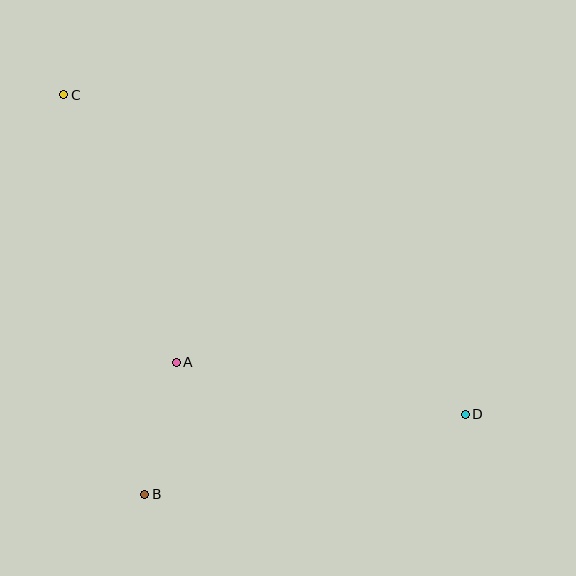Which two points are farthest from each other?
Points C and D are farthest from each other.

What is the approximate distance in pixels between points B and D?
The distance between B and D is approximately 331 pixels.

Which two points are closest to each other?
Points A and B are closest to each other.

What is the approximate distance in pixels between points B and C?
The distance between B and C is approximately 408 pixels.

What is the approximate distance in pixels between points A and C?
The distance between A and C is approximately 290 pixels.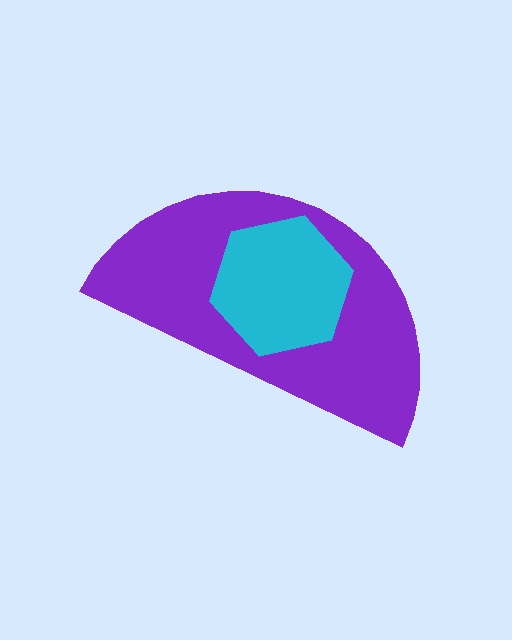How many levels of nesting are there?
2.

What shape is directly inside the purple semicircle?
The cyan hexagon.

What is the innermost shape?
The cyan hexagon.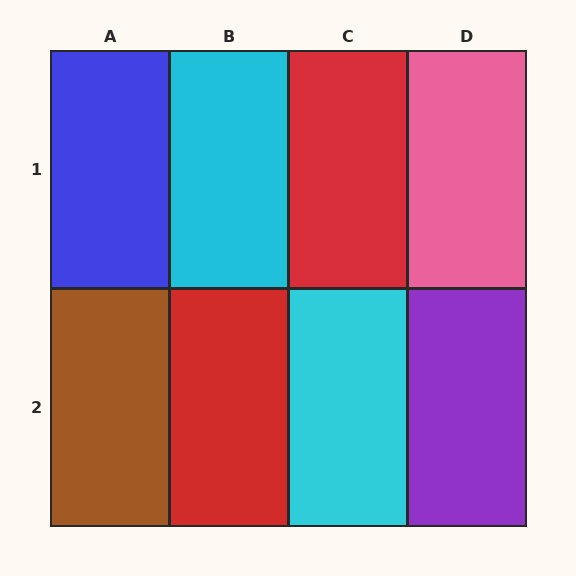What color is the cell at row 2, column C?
Cyan.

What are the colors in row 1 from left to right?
Blue, cyan, red, pink.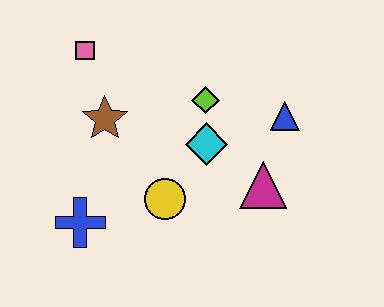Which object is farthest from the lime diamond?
The blue cross is farthest from the lime diamond.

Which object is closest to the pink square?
The brown star is closest to the pink square.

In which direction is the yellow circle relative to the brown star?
The yellow circle is below the brown star.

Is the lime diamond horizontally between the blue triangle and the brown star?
Yes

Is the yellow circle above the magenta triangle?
No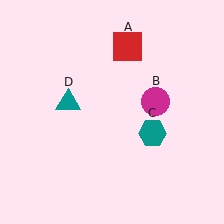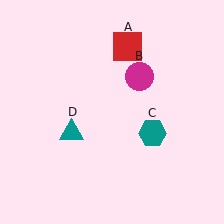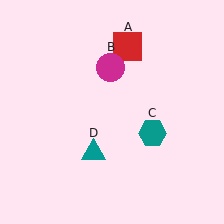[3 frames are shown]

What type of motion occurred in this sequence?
The magenta circle (object B), teal triangle (object D) rotated counterclockwise around the center of the scene.